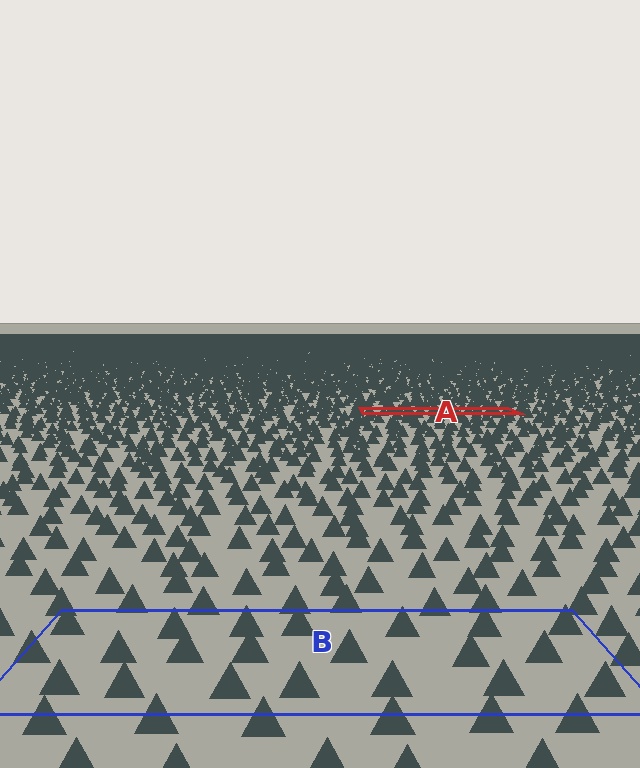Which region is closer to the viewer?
Region B is closer. The texture elements there are larger and more spread out.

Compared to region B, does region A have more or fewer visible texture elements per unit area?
Region A has more texture elements per unit area — they are packed more densely because it is farther away.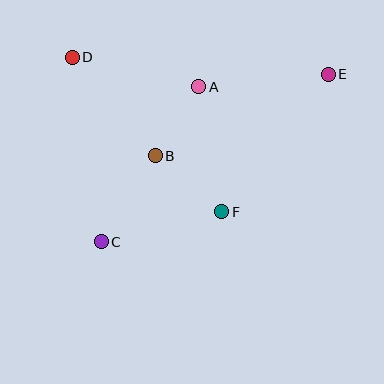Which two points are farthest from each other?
Points C and E are farthest from each other.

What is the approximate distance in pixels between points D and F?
The distance between D and F is approximately 215 pixels.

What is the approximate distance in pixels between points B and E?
The distance between B and E is approximately 191 pixels.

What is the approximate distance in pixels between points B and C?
The distance between B and C is approximately 102 pixels.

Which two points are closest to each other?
Points A and B are closest to each other.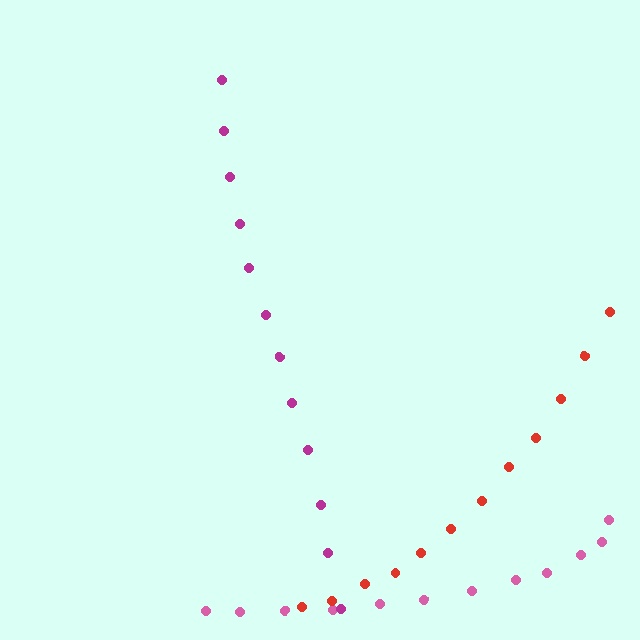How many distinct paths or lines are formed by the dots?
There are 3 distinct paths.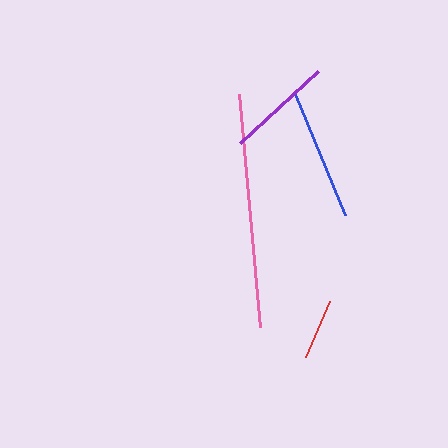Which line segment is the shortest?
The red line is the shortest at approximately 60 pixels.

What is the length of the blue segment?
The blue segment is approximately 131 pixels long.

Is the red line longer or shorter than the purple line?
The purple line is longer than the red line.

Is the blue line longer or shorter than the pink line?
The pink line is longer than the blue line.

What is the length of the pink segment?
The pink segment is approximately 234 pixels long.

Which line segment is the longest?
The pink line is the longest at approximately 234 pixels.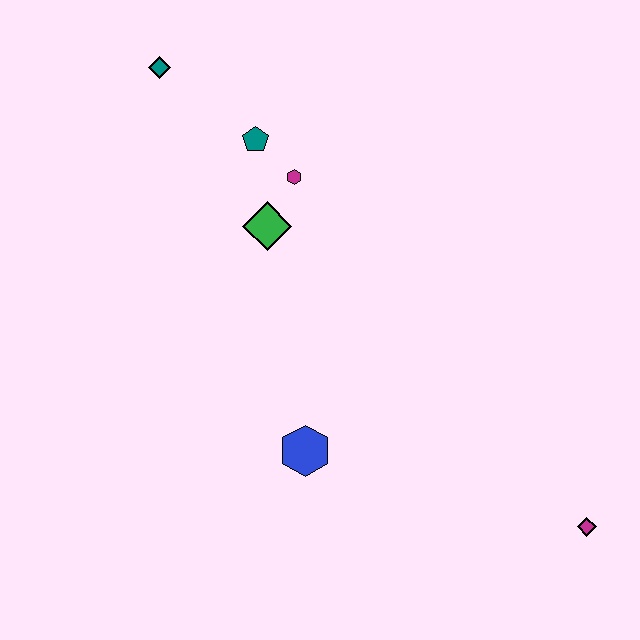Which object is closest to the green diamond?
The magenta hexagon is closest to the green diamond.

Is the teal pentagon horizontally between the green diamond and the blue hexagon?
No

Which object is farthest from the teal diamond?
The magenta diamond is farthest from the teal diamond.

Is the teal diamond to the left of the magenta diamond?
Yes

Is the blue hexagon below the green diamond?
Yes